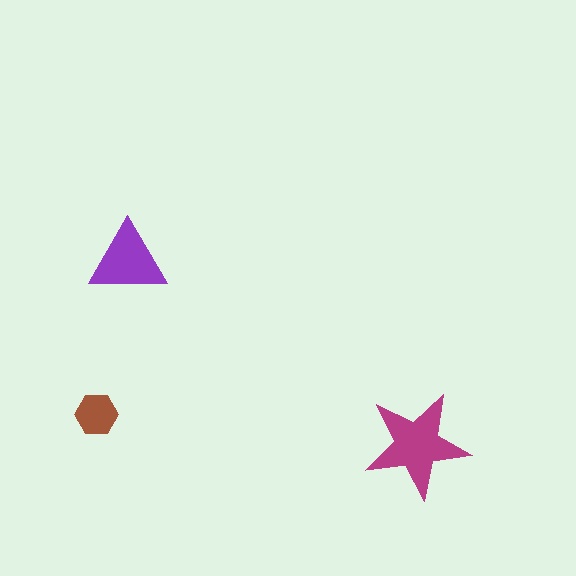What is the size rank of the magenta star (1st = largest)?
1st.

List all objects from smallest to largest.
The brown hexagon, the purple triangle, the magenta star.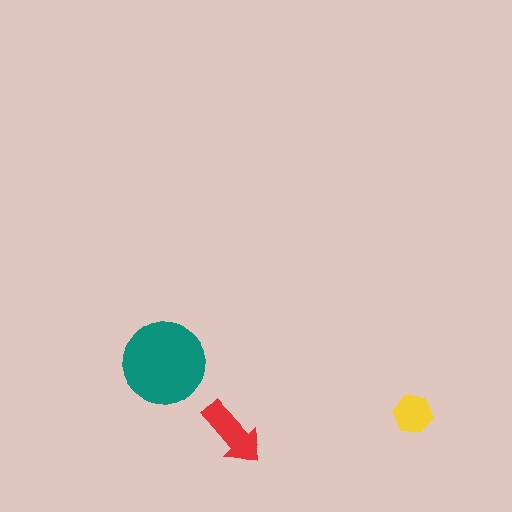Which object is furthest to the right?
The yellow hexagon is rightmost.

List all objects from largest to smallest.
The teal circle, the red arrow, the yellow hexagon.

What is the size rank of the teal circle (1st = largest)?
1st.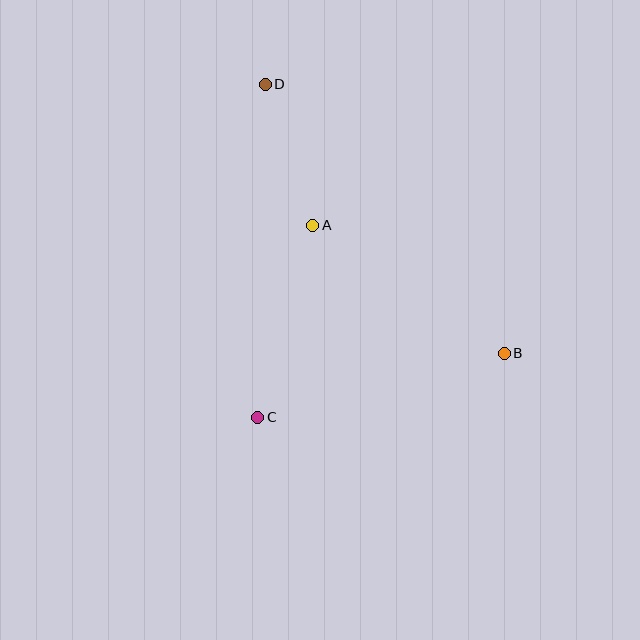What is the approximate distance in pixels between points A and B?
The distance between A and B is approximately 231 pixels.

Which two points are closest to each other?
Points A and D are closest to each other.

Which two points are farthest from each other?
Points B and D are farthest from each other.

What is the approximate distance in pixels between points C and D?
The distance between C and D is approximately 333 pixels.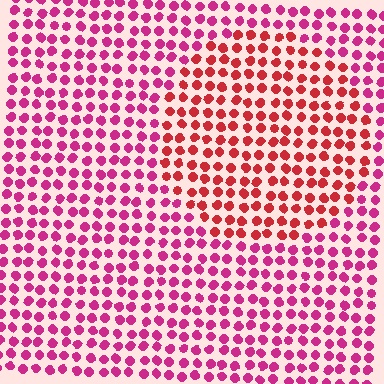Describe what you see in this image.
The image is filled with small magenta elements in a uniform arrangement. A circle-shaped region is visible where the elements are tinted to a slightly different hue, forming a subtle color boundary.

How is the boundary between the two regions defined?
The boundary is defined purely by a slight shift in hue (about 31 degrees). Spacing, size, and orientation are identical on both sides.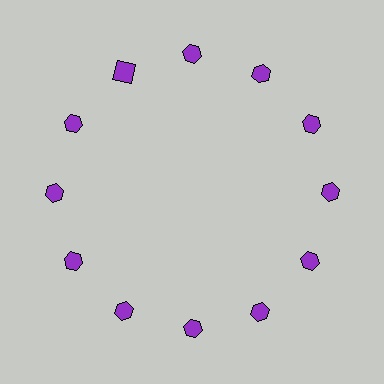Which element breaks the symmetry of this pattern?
The purple square at roughly the 11 o'clock position breaks the symmetry. All other shapes are purple hexagons.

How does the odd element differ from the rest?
It has a different shape: square instead of hexagon.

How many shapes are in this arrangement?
There are 12 shapes arranged in a ring pattern.